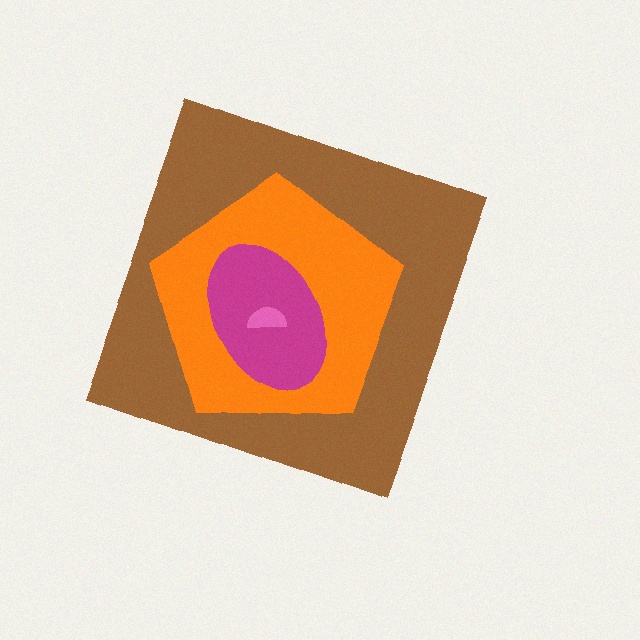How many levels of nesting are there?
4.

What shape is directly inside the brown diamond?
The orange pentagon.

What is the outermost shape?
The brown diamond.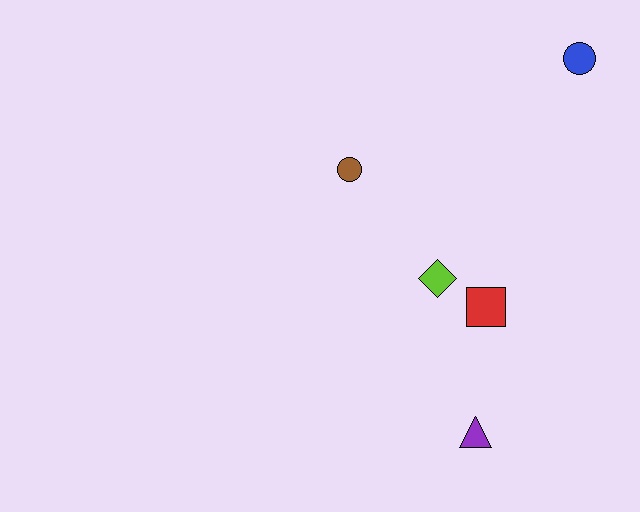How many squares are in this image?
There is 1 square.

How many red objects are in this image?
There is 1 red object.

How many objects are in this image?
There are 5 objects.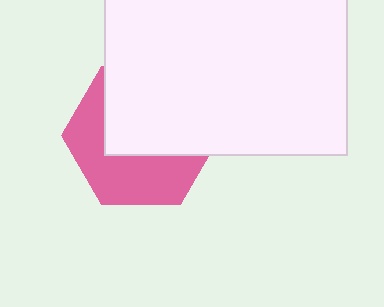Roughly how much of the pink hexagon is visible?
About half of it is visible (roughly 46%).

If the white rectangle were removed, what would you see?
You would see the complete pink hexagon.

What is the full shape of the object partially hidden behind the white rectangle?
The partially hidden object is a pink hexagon.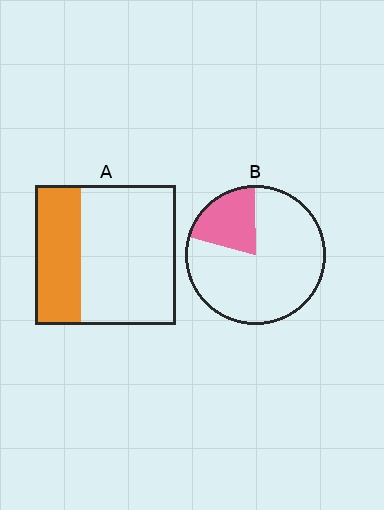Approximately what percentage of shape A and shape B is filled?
A is approximately 35% and B is approximately 20%.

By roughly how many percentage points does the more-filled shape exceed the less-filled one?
By roughly 10 percentage points (A over B).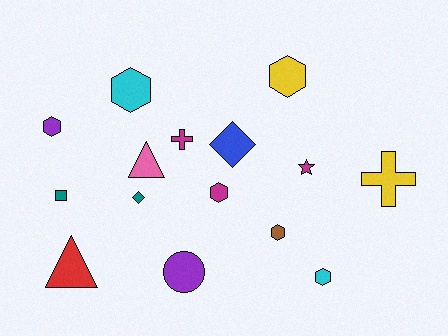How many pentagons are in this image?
There are no pentagons.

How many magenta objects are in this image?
There are 3 magenta objects.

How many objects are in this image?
There are 15 objects.